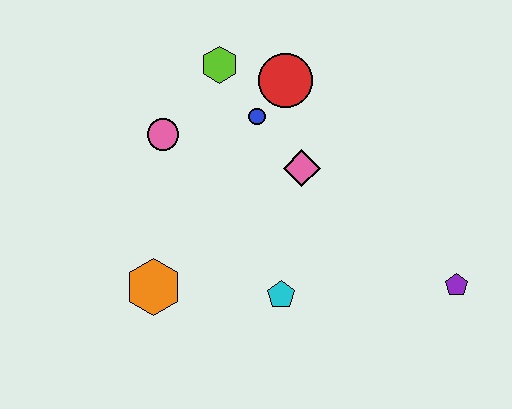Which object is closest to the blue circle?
The red circle is closest to the blue circle.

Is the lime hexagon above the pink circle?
Yes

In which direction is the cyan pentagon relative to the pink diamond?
The cyan pentagon is below the pink diamond.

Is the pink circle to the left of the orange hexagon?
No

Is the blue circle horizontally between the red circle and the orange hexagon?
Yes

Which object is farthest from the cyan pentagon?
The lime hexagon is farthest from the cyan pentagon.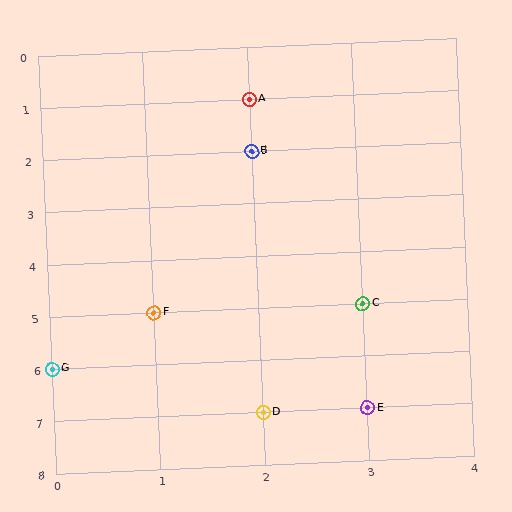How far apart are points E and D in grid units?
Points E and D are 1 column apart.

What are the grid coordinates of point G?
Point G is at grid coordinates (0, 6).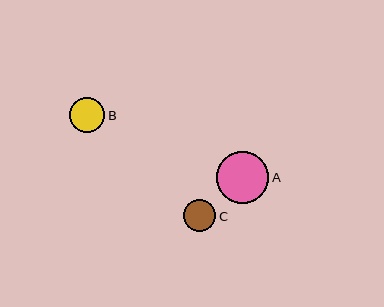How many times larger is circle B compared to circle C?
Circle B is approximately 1.1 times the size of circle C.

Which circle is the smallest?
Circle C is the smallest with a size of approximately 32 pixels.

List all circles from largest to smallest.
From largest to smallest: A, B, C.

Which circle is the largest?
Circle A is the largest with a size of approximately 52 pixels.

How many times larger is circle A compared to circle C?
Circle A is approximately 1.6 times the size of circle C.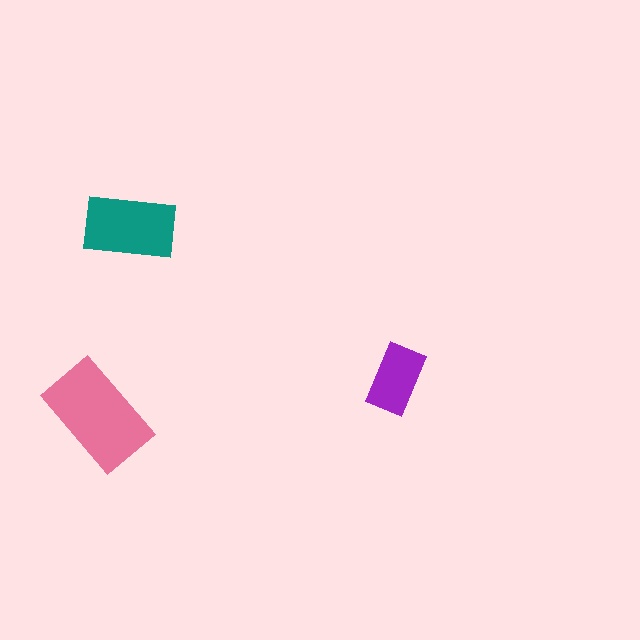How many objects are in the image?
There are 3 objects in the image.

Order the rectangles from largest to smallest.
the pink one, the teal one, the purple one.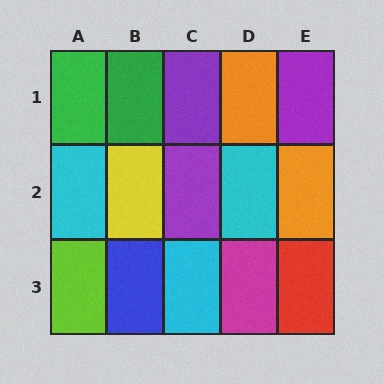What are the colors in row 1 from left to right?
Green, green, purple, orange, purple.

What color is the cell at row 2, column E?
Orange.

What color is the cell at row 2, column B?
Yellow.